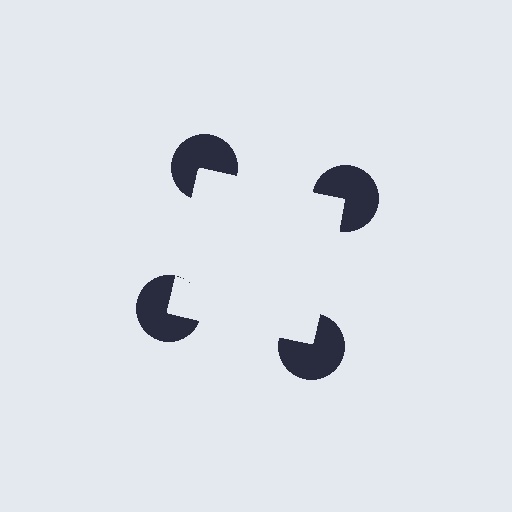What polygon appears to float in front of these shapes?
An illusory square — its edges are inferred from the aligned wedge cuts in the pac-man discs, not physically drawn.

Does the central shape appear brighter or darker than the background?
It typically appears slightly brighter than the background, even though no actual brightness change is drawn.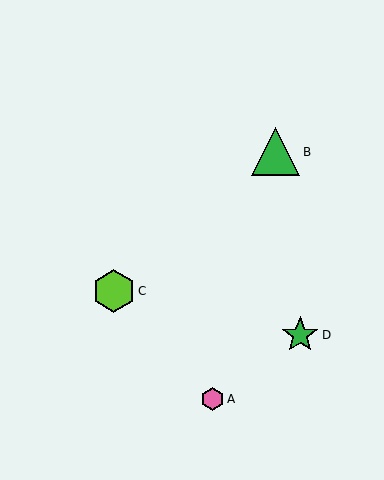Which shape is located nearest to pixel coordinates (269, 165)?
The green triangle (labeled B) at (276, 152) is nearest to that location.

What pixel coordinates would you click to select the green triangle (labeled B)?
Click at (276, 152) to select the green triangle B.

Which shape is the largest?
The green triangle (labeled B) is the largest.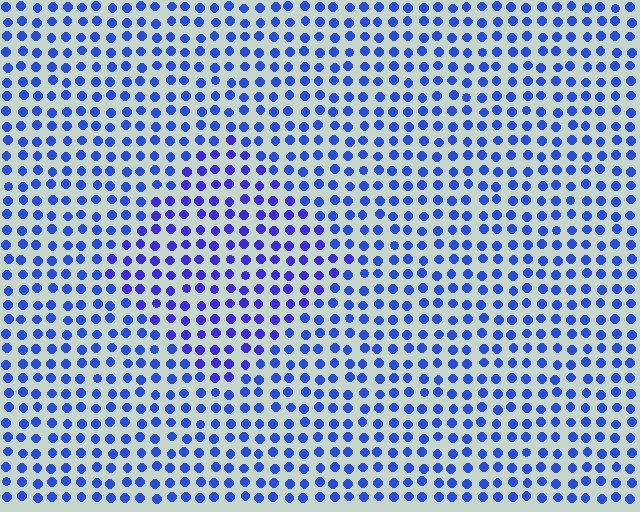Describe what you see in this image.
The image is filled with small blue elements in a uniform arrangement. A diamond-shaped region is visible where the elements are tinted to a slightly different hue, forming a subtle color boundary.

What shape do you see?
I see a diamond.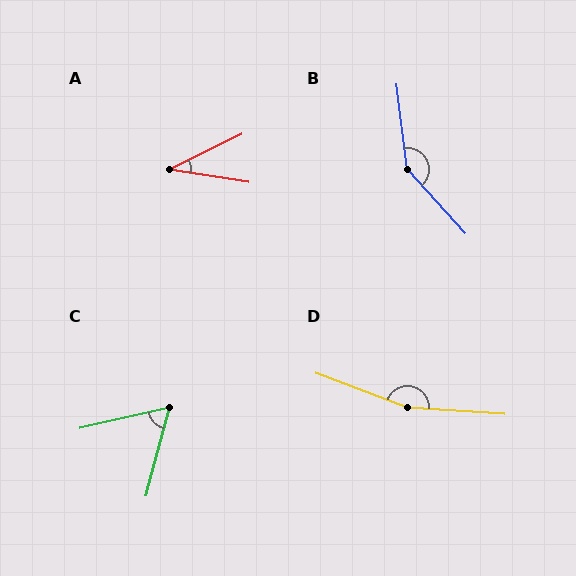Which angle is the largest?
D, at approximately 163 degrees.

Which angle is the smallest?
A, at approximately 35 degrees.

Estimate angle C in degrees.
Approximately 62 degrees.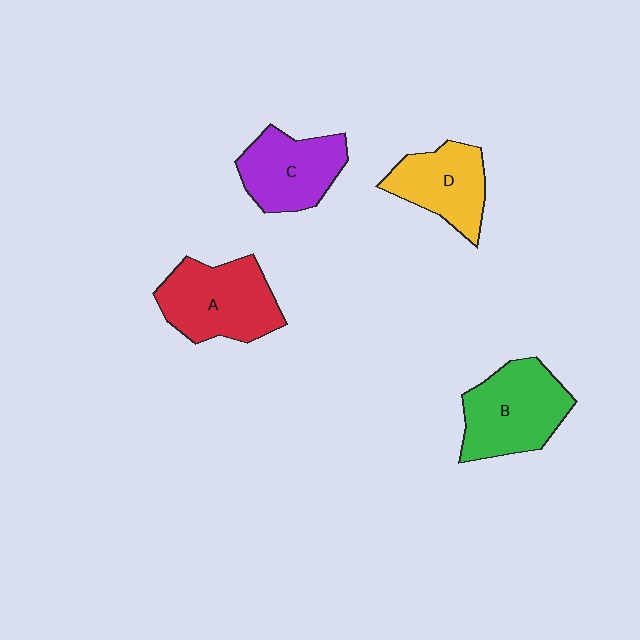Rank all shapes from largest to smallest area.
From largest to smallest: A (red), B (green), C (purple), D (yellow).